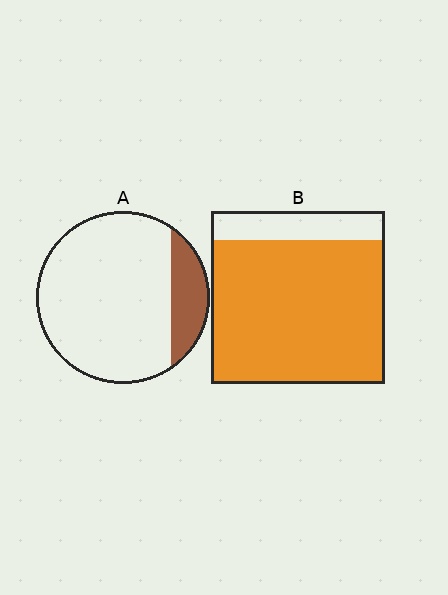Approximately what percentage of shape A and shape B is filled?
A is approximately 15% and B is approximately 85%.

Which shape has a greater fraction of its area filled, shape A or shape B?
Shape B.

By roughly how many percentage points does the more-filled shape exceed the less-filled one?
By roughly 65 percentage points (B over A).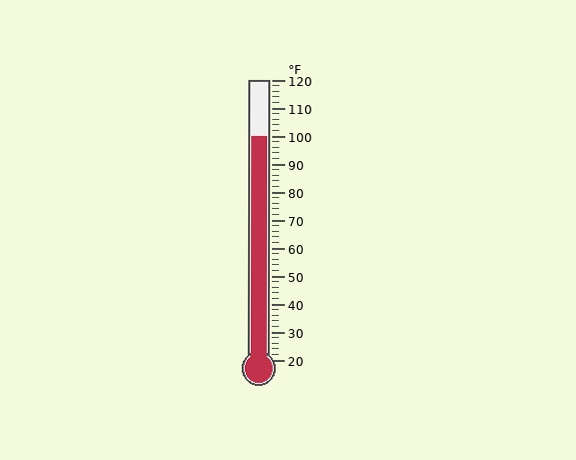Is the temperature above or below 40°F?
The temperature is above 40°F.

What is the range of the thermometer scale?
The thermometer scale ranges from 20°F to 120°F.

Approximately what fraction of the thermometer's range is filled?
The thermometer is filled to approximately 80% of its range.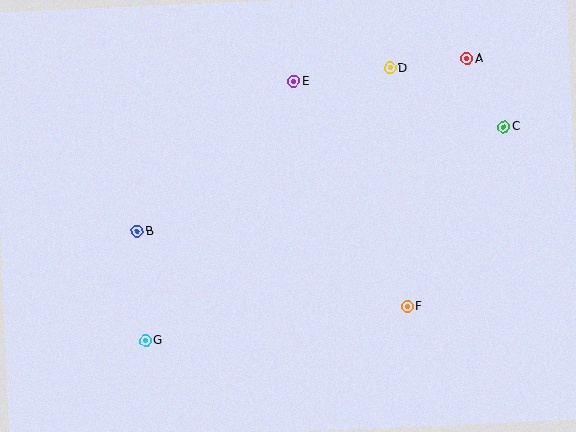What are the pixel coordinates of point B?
Point B is at (137, 231).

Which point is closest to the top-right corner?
Point A is closest to the top-right corner.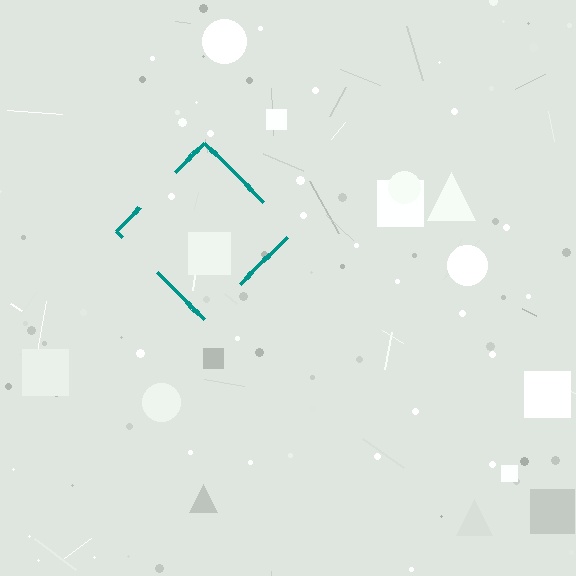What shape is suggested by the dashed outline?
The dashed outline suggests a diamond.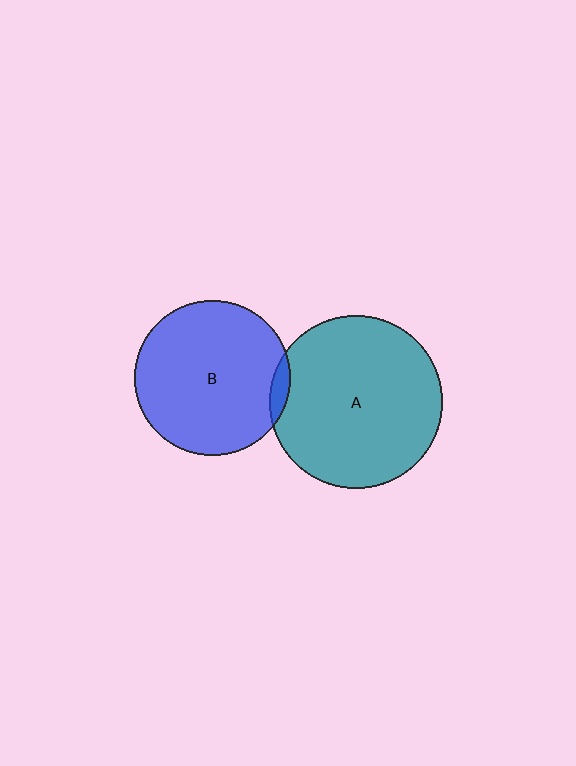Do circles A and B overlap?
Yes.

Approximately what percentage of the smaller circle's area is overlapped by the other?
Approximately 5%.